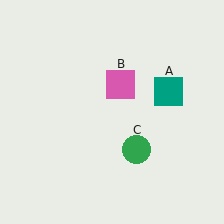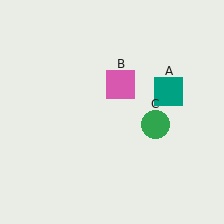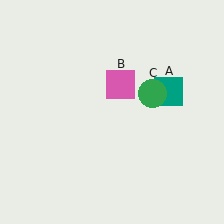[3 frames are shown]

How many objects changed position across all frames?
1 object changed position: green circle (object C).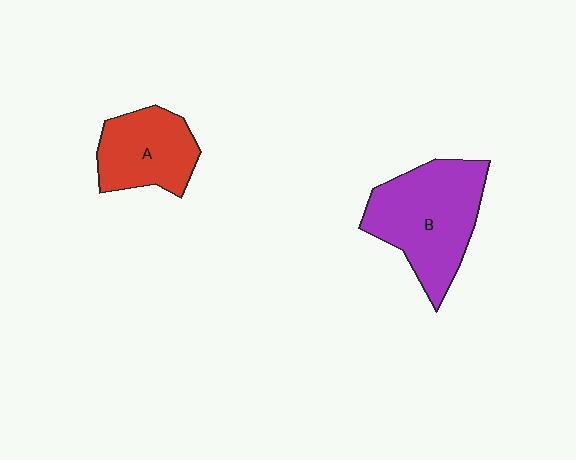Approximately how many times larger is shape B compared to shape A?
Approximately 1.5 times.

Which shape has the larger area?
Shape B (purple).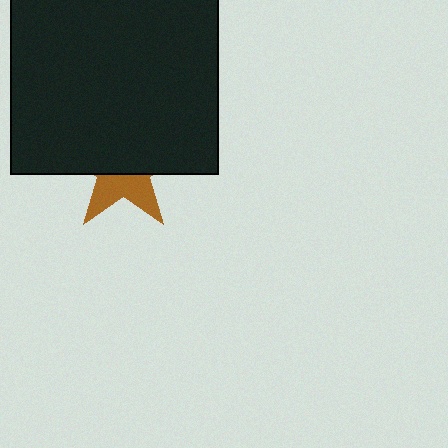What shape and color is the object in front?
The object in front is a black square.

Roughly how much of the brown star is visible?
A small part of it is visible (roughly 38%).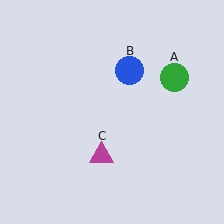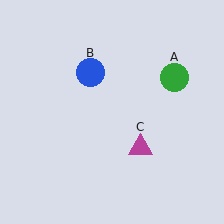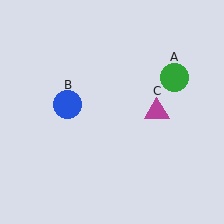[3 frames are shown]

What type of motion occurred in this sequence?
The blue circle (object B), magenta triangle (object C) rotated counterclockwise around the center of the scene.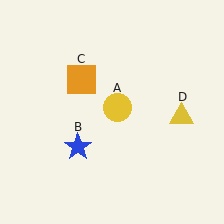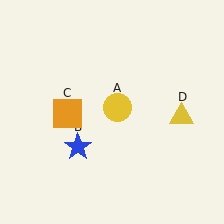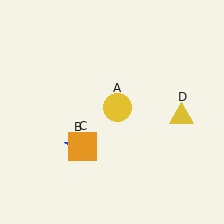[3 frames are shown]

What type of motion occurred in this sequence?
The orange square (object C) rotated counterclockwise around the center of the scene.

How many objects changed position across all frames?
1 object changed position: orange square (object C).